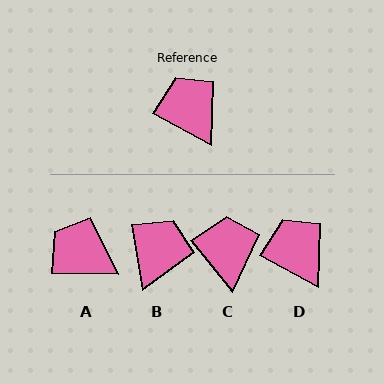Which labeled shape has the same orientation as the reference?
D.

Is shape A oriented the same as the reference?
No, it is off by about 28 degrees.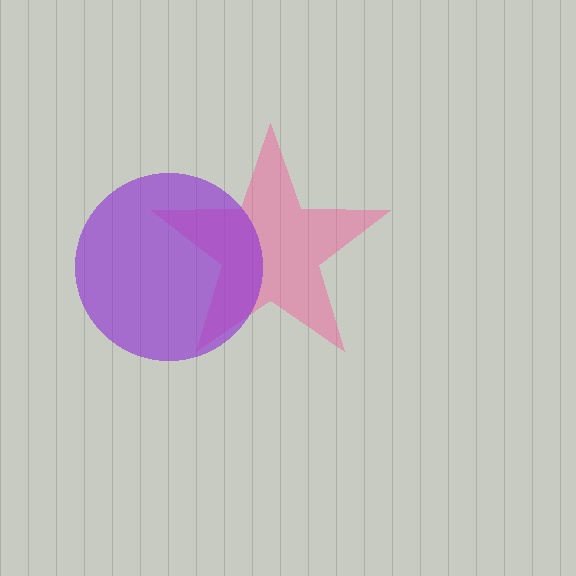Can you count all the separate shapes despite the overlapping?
Yes, there are 2 separate shapes.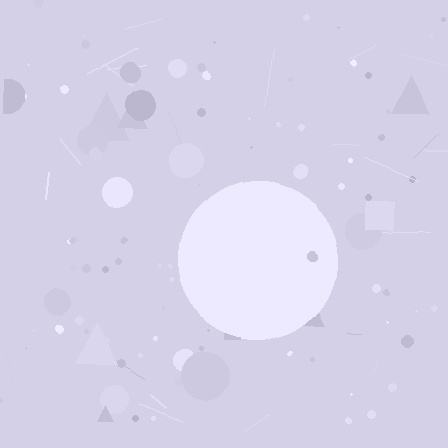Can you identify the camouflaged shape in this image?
The camouflaged shape is a circle.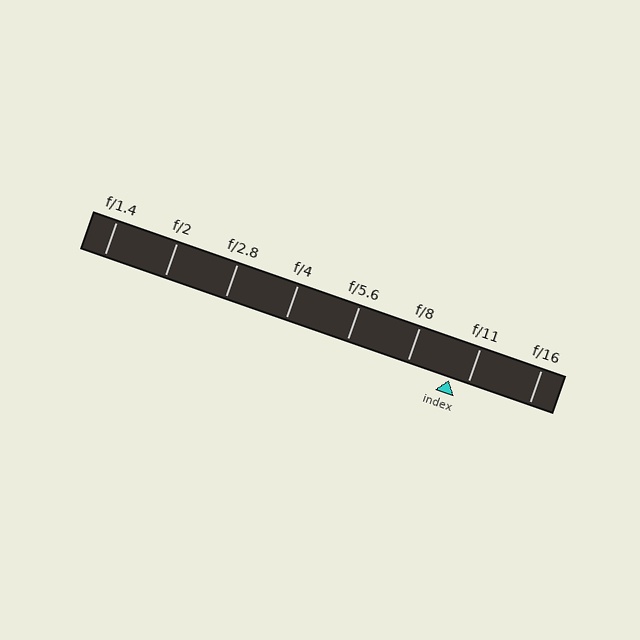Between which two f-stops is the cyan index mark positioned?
The index mark is between f/8 and f/11.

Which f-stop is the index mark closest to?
The index mark is closest to f/11.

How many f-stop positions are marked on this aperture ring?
There are 8 f-stop positions marked.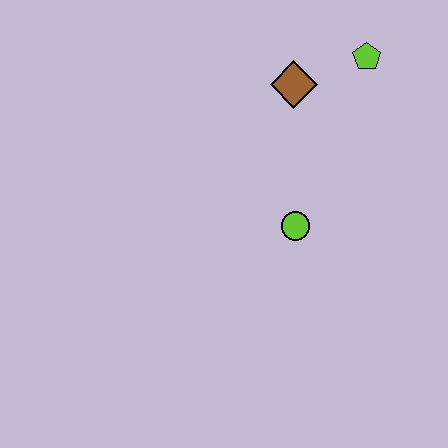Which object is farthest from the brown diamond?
The lime circle is farthest from the brown diamond.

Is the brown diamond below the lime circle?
No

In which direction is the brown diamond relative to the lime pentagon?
The brown diamond is to the left of the lime pentagon.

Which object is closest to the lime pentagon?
The brown diamond is closest to the lime pentagon.